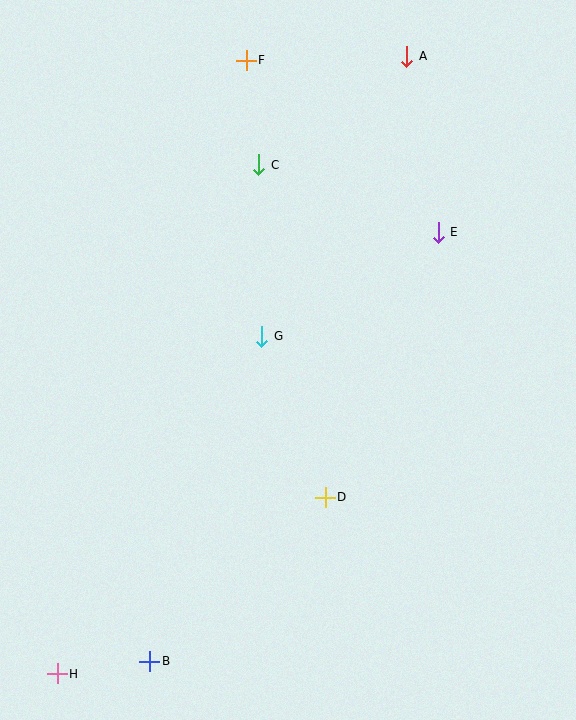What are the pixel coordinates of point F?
Point F is at (246, 60).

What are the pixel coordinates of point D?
Point D is at (325, 497).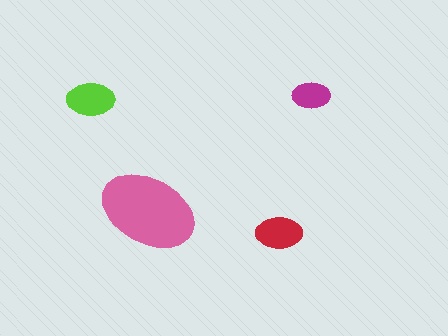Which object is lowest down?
The red ellipse is bottommost.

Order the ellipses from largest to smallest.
the pink one, the lime one, the red one, the magenta one.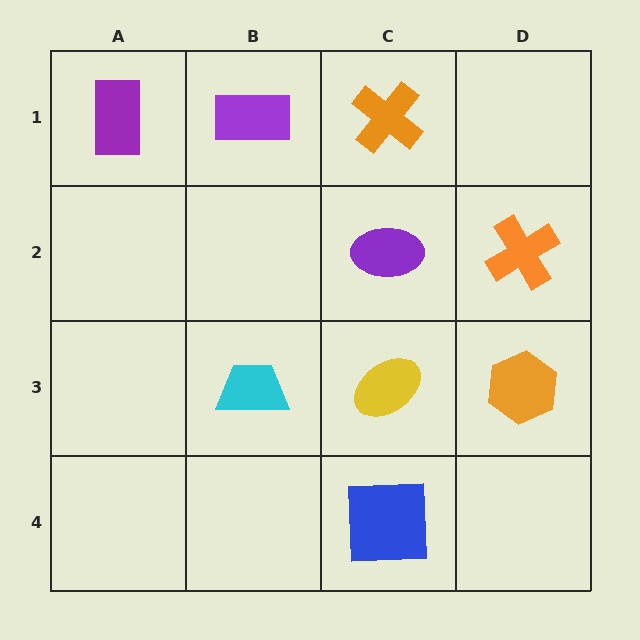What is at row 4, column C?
A blue square.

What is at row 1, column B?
A purple rectangle.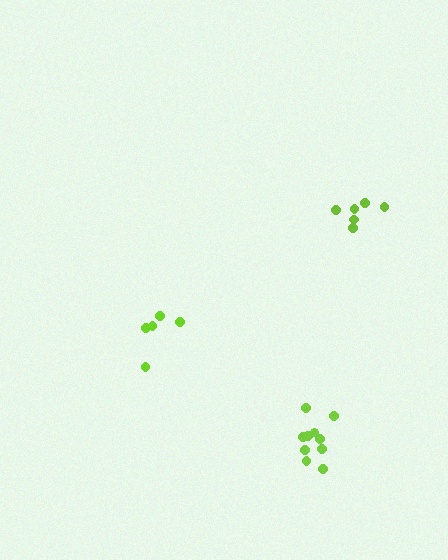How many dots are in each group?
Group 1: 10 dots, Group 2: 5 dots, Group 3: 6 dots (21 total).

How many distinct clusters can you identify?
There are 3 distinct clusters.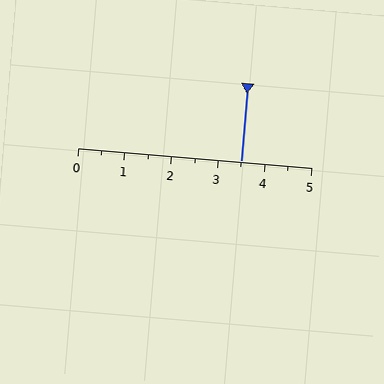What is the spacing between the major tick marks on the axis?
The major ticks are spaced 1 apart.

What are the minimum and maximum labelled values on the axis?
The axis runs from 0 to 5.